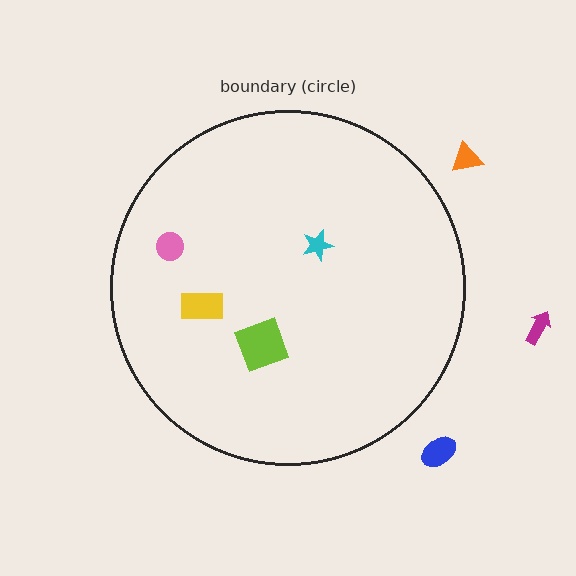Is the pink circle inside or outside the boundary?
Inside.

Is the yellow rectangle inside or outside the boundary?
Inside.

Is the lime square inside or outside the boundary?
Inside.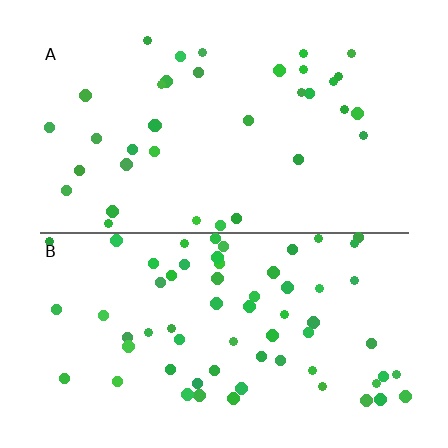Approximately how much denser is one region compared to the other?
Approximately 1.8× — region B over region A.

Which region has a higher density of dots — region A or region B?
B (the bottom).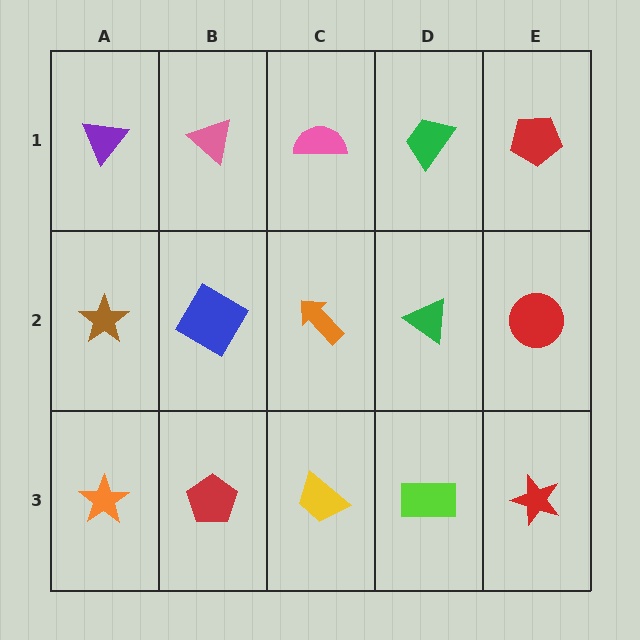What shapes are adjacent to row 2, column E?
A red pentagon (row 1, column E), a red star (row 3, column E), a green triangle (row 2, column D).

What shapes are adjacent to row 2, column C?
A pink semicircle (row 1, column C), a yellow trapezoid (row 3, column C), a blue diamond (row 2, column B), a green triangle (row 2, column D).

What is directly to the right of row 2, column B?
An orange arrow.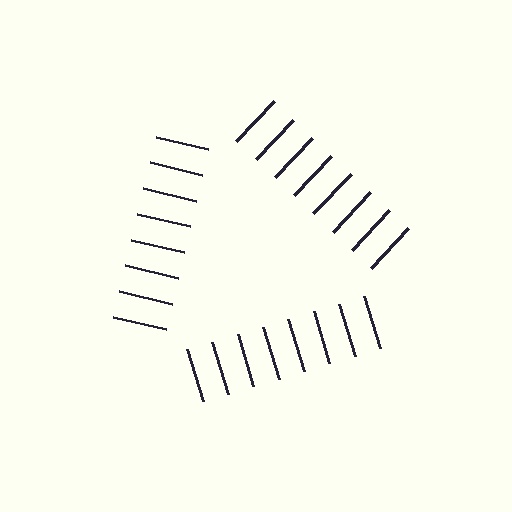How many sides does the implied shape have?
3 sides — the line-ends trace a triangle.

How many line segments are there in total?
24 — 8 along each of the 3 edges.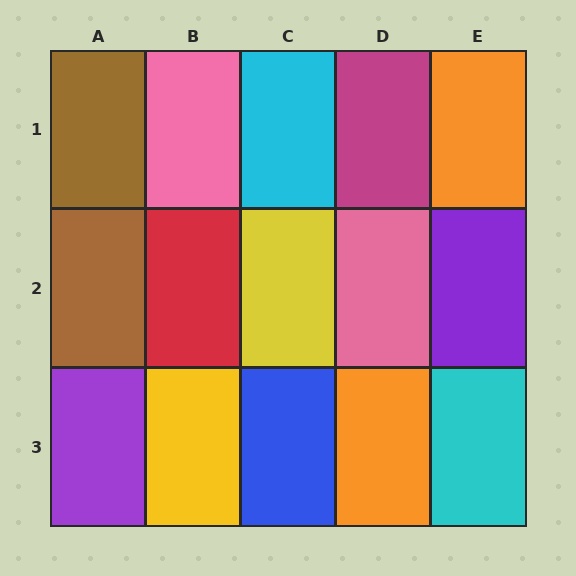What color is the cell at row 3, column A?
Purple.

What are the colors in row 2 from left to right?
Brown, red, yellow, pink, purple.